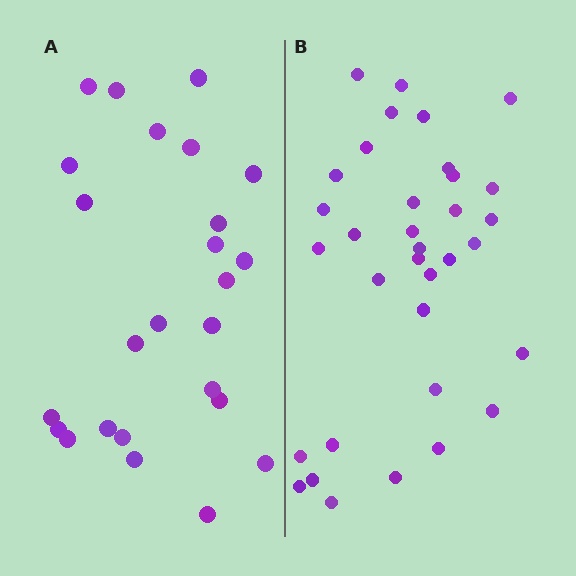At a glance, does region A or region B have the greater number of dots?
Region B (the right region) has more dots.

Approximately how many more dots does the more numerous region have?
Region B has roughly 8 or so more dots than region A.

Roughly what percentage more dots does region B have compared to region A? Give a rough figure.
About 35% more.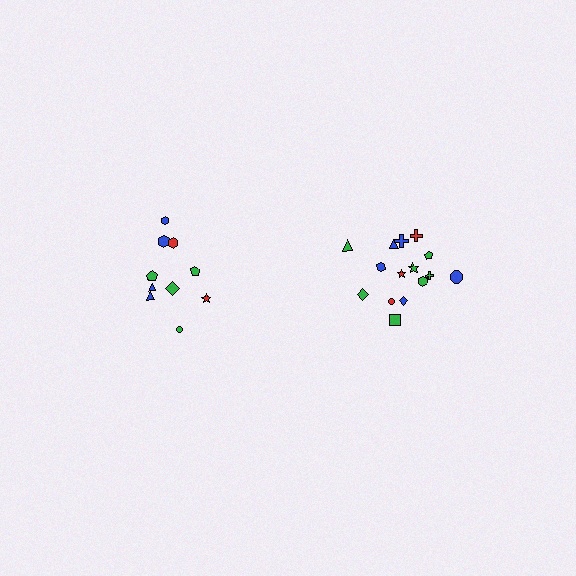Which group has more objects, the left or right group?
The right group.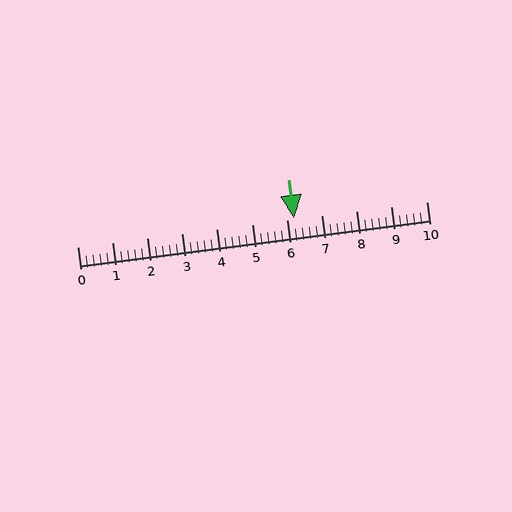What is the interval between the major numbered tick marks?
The major tick marks are spaced 1 units apart.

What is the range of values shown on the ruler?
The ruler shows values from 0 to 10.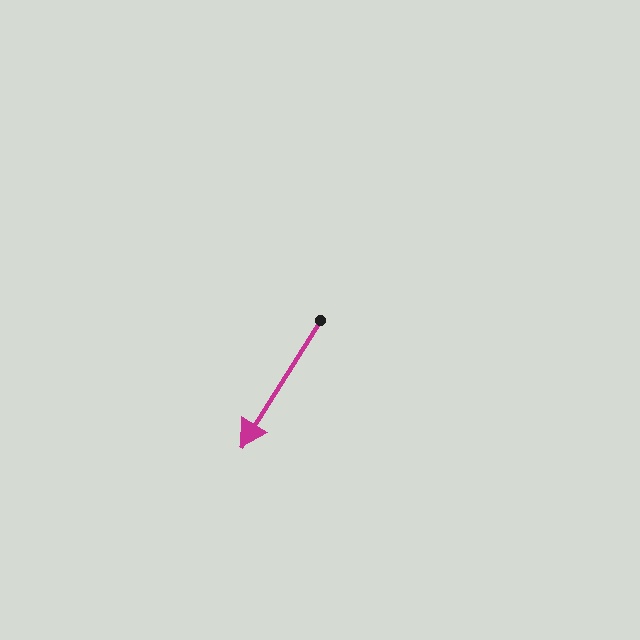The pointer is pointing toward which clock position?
Roughly 7 o'clock.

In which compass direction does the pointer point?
Southwest.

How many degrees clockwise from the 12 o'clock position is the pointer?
Approximately 212 degrees.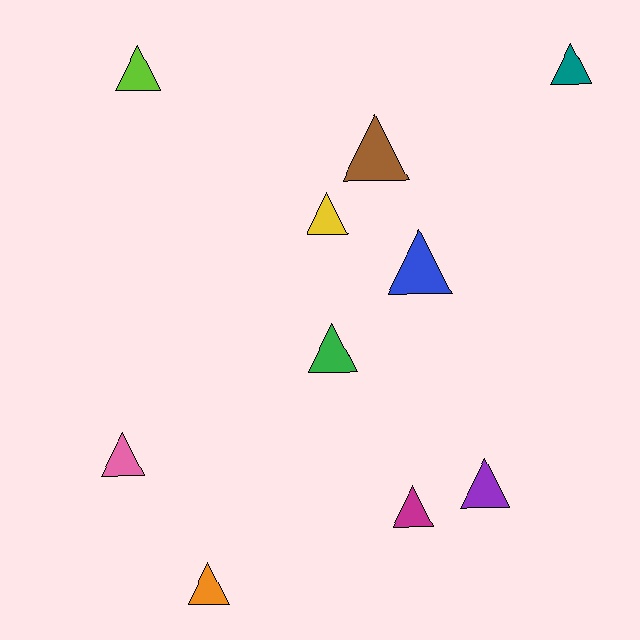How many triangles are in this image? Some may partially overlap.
There are 10 triangles.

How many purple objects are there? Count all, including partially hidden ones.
There is 1 purple object.